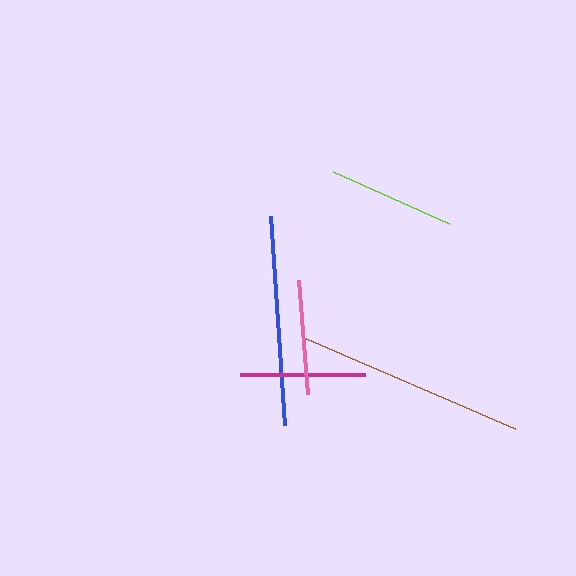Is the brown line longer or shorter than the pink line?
The brown line is longer than the pink line.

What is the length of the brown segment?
The brown segment is approximately 227 pixels long.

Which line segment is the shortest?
The pink line is the shortest at approximately 115 pixels.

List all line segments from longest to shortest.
From longest to shortest: brown, blue, lime, magenta, pink.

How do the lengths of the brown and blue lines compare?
The brown and blue lines are approximately the same length.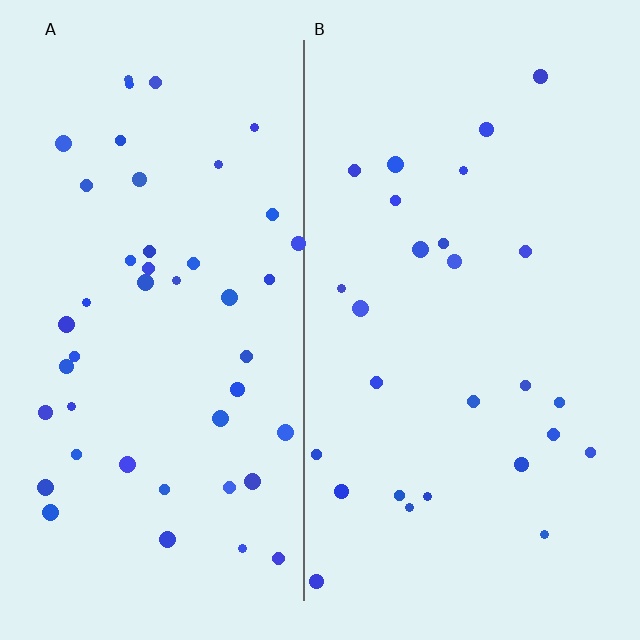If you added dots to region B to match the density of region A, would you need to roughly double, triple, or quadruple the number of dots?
Approximately double.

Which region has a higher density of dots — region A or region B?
A (the left).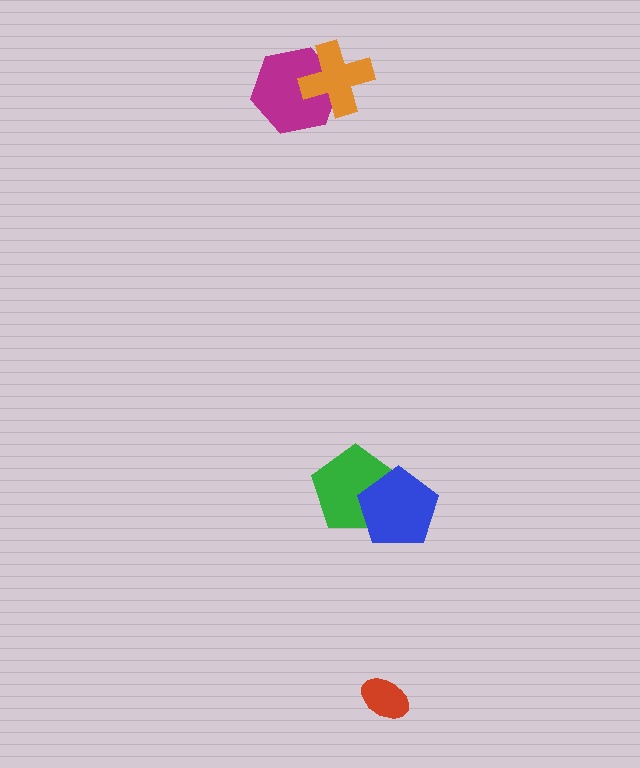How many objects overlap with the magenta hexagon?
1 object overlaps with the magenta hexagon.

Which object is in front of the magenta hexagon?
The orange cross is in front of the magenta hexagon.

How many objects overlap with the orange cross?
1 object overlaps with the orange cross.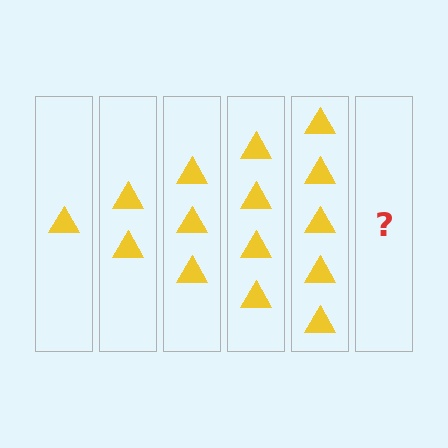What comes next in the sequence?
The next element should be 6 triangles.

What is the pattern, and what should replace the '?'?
The pattern is that each step adds one more triangle. The '?' should be 6 triangles.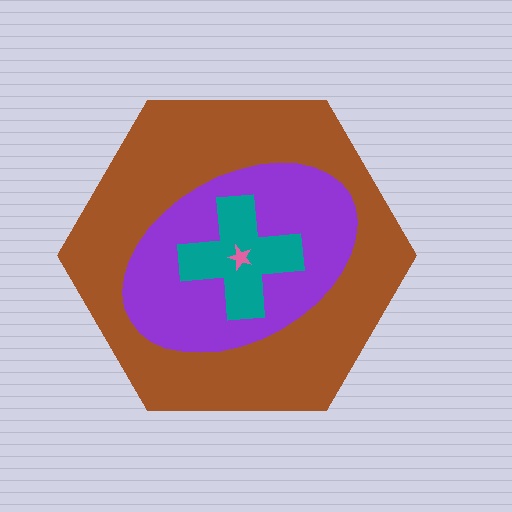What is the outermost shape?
The brown hexagon.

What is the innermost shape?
The pink star.